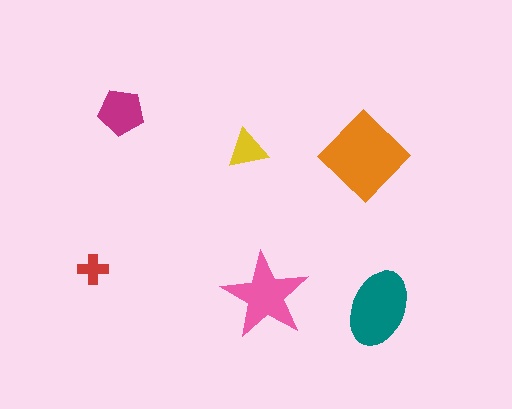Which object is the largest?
The orange diamond.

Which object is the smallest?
The red cross.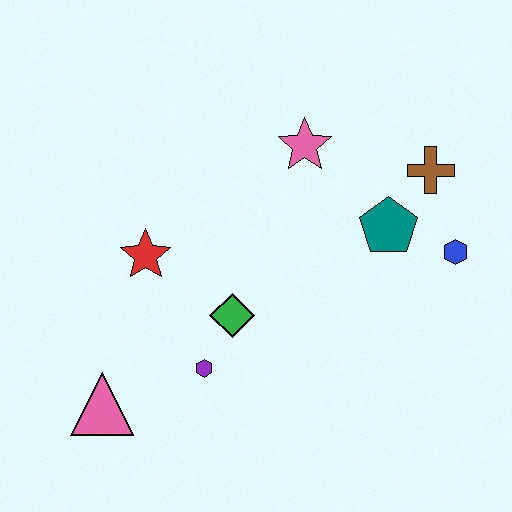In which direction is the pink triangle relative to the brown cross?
The pink triangle is to the left of the brown cross.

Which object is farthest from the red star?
The blue hexagon is farthest from the red star.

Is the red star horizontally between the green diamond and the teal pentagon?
No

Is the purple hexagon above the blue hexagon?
No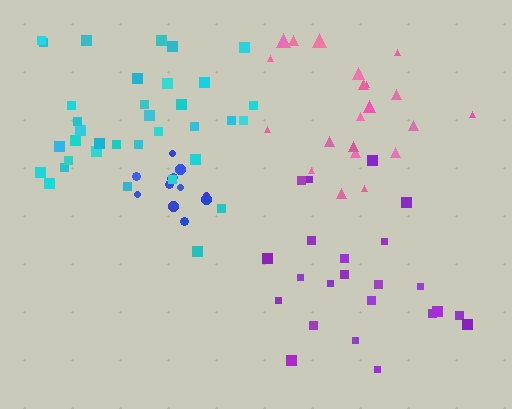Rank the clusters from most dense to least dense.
blue, cyan, pink, purple.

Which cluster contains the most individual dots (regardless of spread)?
Cyan (35).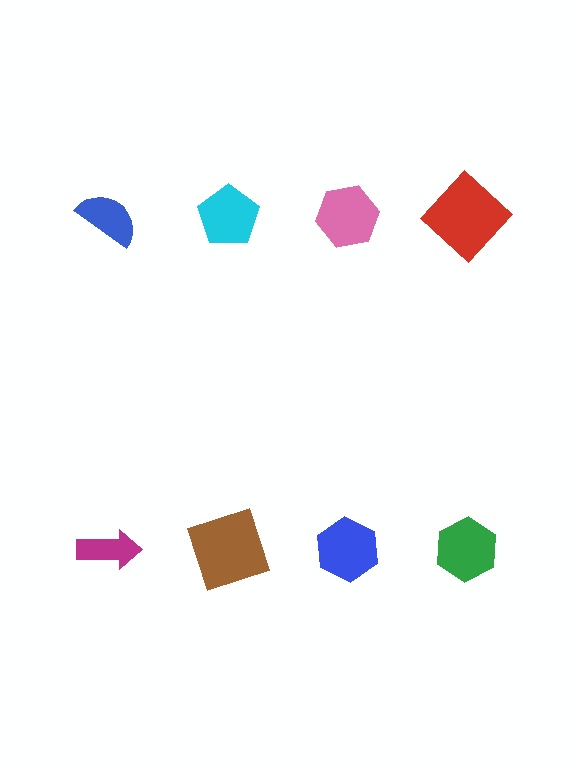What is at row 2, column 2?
A brown square.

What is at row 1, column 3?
A pink hexagon.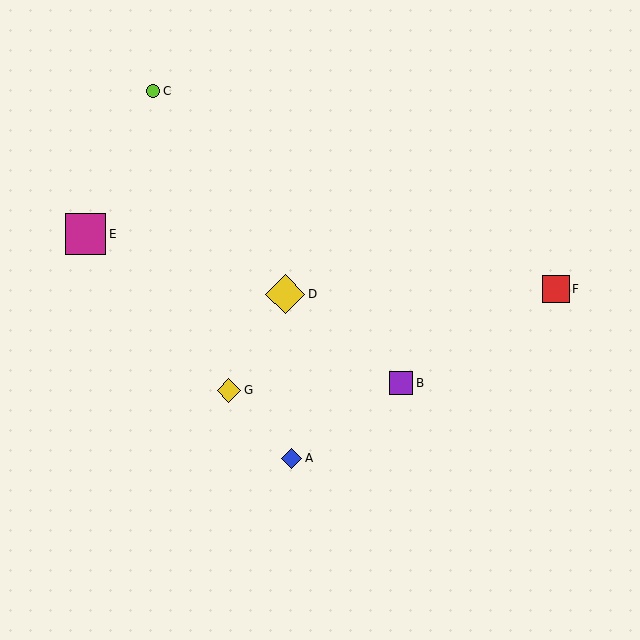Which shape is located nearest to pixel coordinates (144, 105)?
The lime circle (labeled C) at (153, 91) is nearest to that location.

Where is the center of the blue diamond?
The center of the blue diamond is at (291, 458).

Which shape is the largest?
The magenta square (labeled E) is the largest.